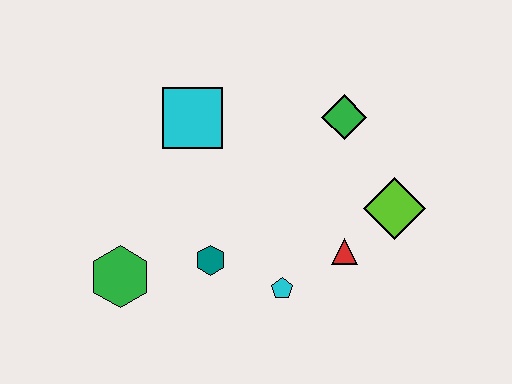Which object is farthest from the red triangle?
The green hexagon is farthest from the red triangle.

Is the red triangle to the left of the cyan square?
No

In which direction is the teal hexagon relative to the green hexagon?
The teal hexagon is to the right of the green hexagon.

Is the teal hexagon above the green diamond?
No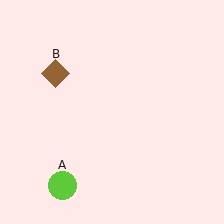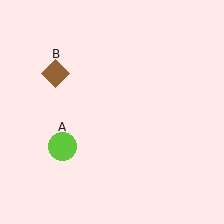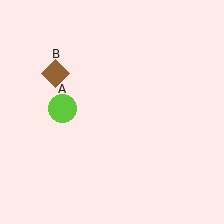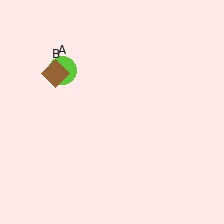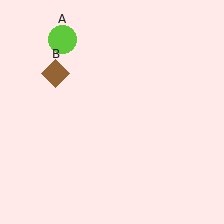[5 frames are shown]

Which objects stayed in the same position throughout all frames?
Brown diamond (object B) remained stationary.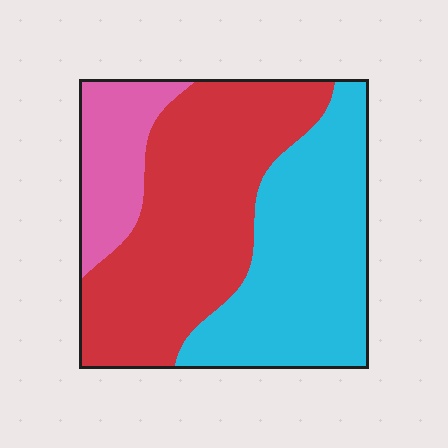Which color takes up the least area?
Pink, at roughly 15%.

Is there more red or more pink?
Red.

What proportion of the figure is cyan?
Cyan covers around 40% of the figure.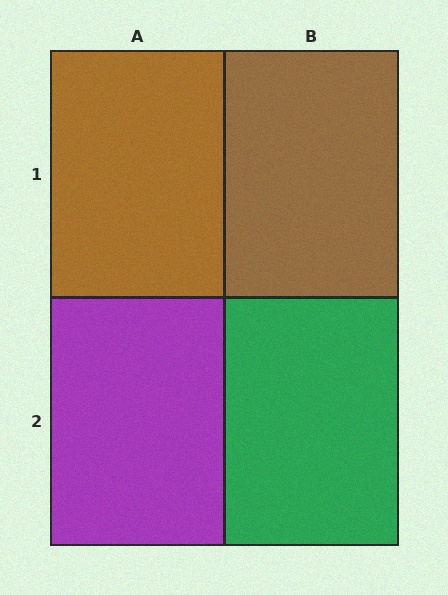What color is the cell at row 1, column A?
Brown.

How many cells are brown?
2 cells are brown.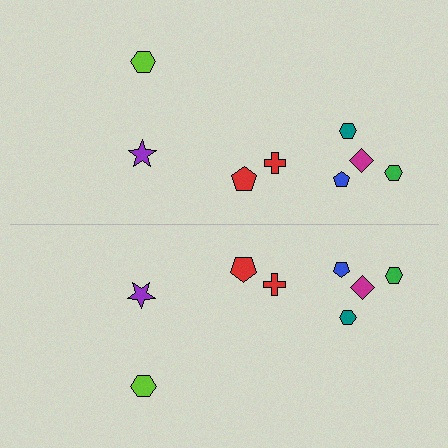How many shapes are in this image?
There are 16 shapes in this image.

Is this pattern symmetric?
Yes, this pattern has bilateral (reflection) symmetry.